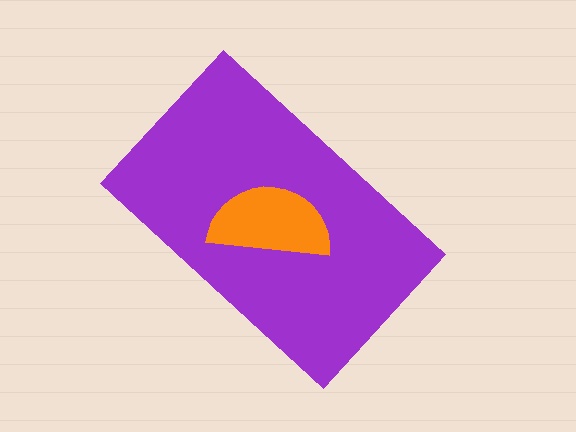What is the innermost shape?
The orange semicircle.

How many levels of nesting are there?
2.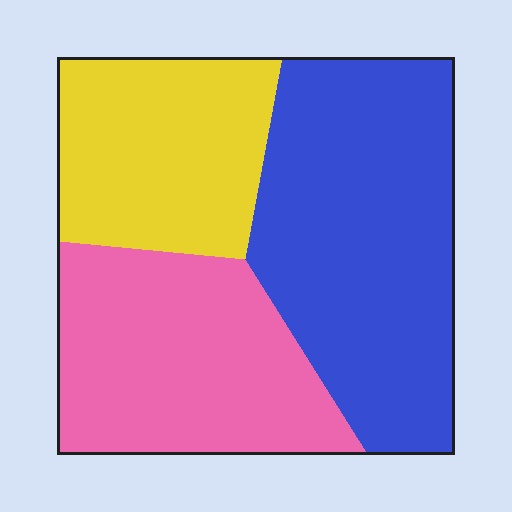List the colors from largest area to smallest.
From largest to smallest: blue, pink, yellow.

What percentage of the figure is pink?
Pink takes up about one third (1/3) of the figure.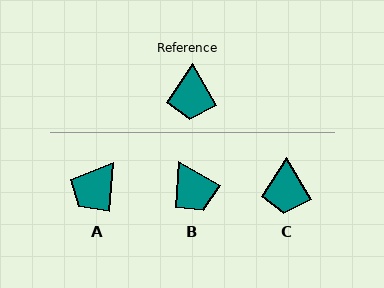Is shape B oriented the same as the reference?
No, it is off by about 30 degrees.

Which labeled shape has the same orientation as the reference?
C.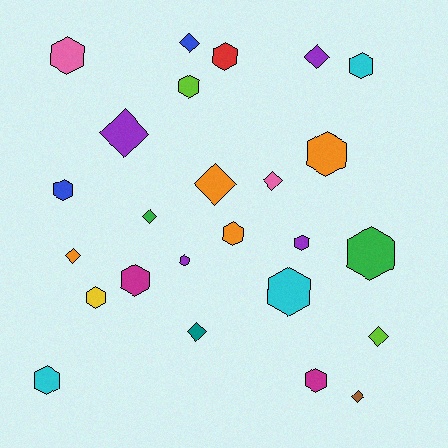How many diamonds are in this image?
There are 10 diamonds.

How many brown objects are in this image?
There is 1 brown object.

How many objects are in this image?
There are 25 objects.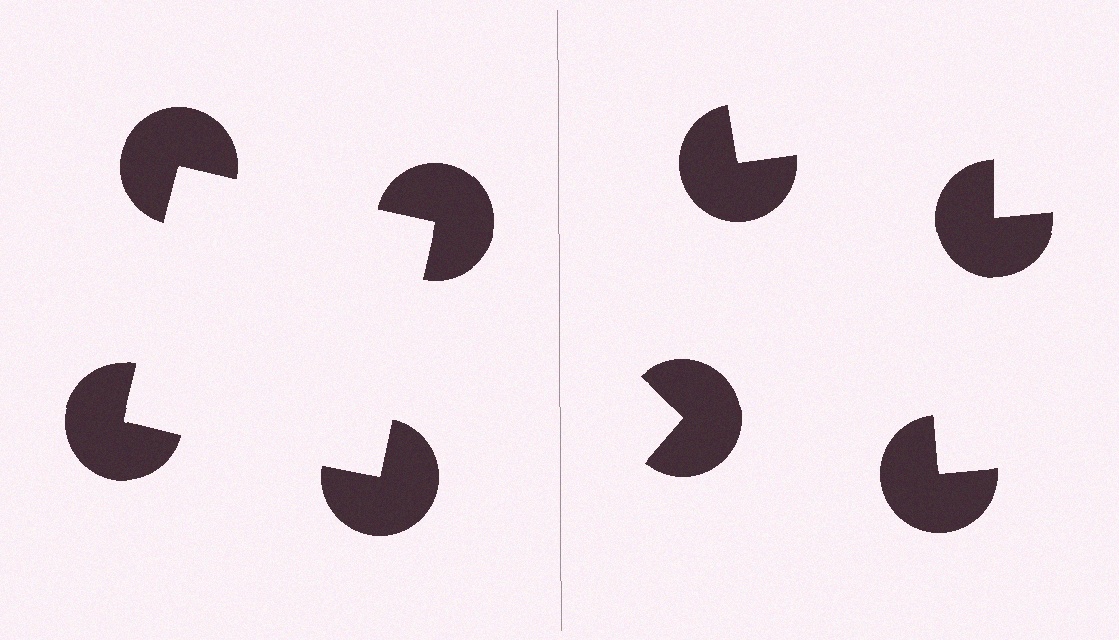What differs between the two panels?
The pac-man discs are positioned identically on both sides; only the wedge orientations differ. On the left they align to a square; on the right they are misaligned.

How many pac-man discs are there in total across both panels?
8 — 4 on each side.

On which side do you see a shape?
An illusory square appears on the left side. On the right side the wedge cuts are rotated, so no coherent shape forms.